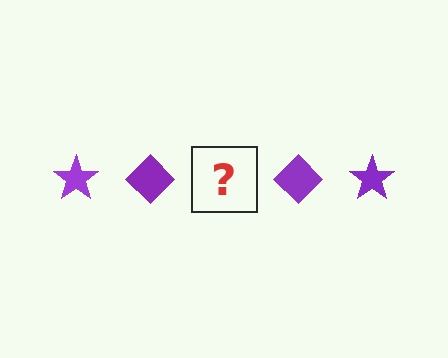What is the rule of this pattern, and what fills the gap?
The rule is that the pattern cycles through star, diamond shapes in purple. The gap should be filled with a purple star.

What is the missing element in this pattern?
The missing element is a purple star.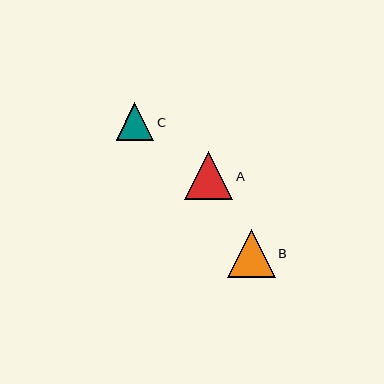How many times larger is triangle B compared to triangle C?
Triangle B is approximately 1.3 times the size of triangle C.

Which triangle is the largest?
Triangle A is the largest with a size of approximately 48 pixels.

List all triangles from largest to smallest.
From largest to smallest: A, B, C.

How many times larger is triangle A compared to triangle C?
Triangle A is approximately 1.3 times the size of triangle C.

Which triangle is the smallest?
Triangle C is the smallest with a size of approximately 38 pixels.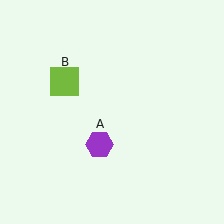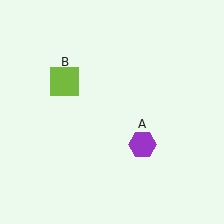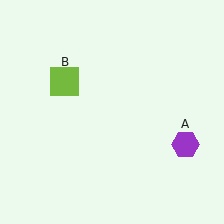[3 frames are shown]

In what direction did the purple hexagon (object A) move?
The purple hexagon (object A) moved right.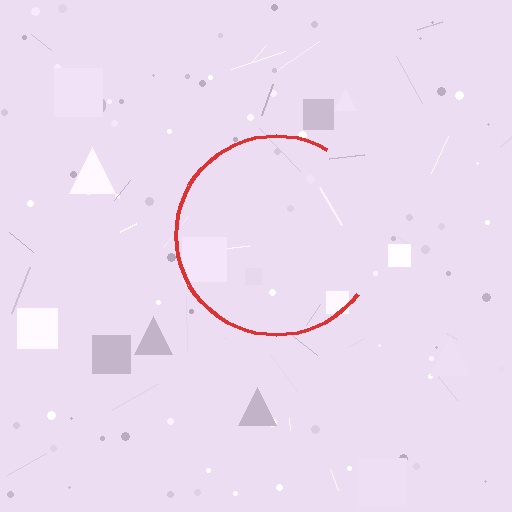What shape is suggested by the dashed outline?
The dashed outline suggests a circle.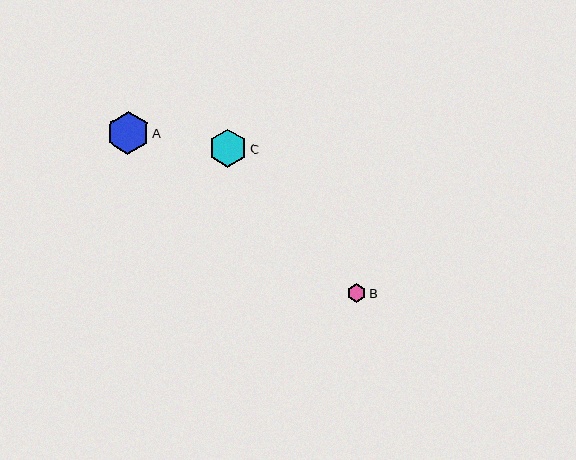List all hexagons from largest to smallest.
From largest to smallest: A, C, B.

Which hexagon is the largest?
Hexagon A is the largest with a size of approximately 43 pixels.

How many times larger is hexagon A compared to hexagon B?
Hexagon A is approximately 2.3 times the size of hexagon B.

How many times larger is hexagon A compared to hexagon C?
Hexagon A is approximately 1.1 times the size of hexagon C.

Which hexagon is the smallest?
Hexagon B is the smallest with a size of approximately 18 pixels.